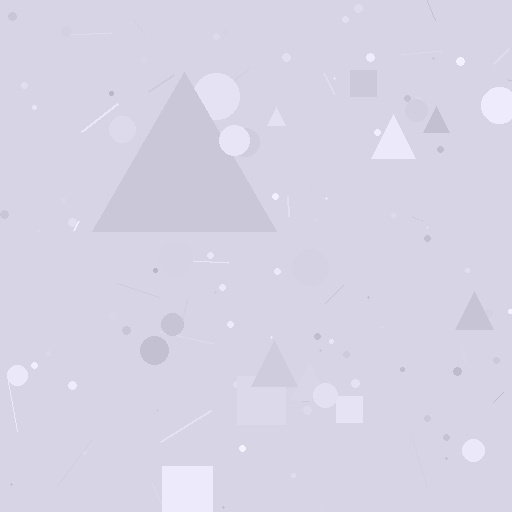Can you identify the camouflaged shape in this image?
The camouflaged shape is a triangle.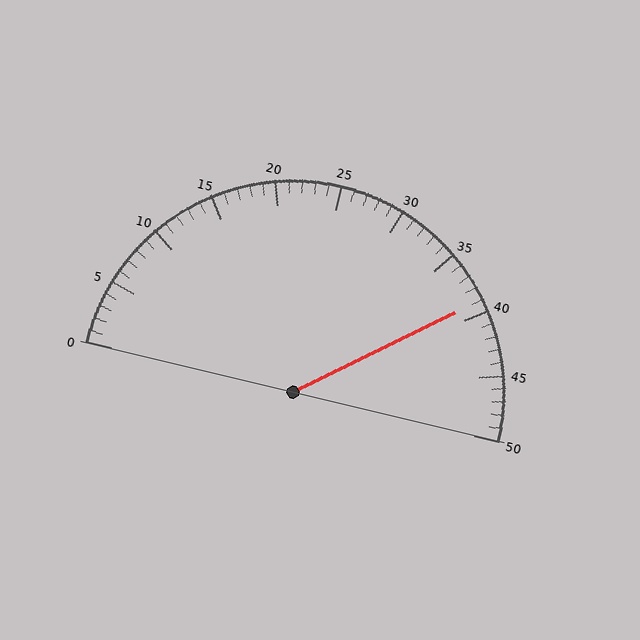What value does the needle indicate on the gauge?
The needle indicates approximately 39.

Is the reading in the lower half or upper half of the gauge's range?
The reading is in the upper half of the range (0 to 50).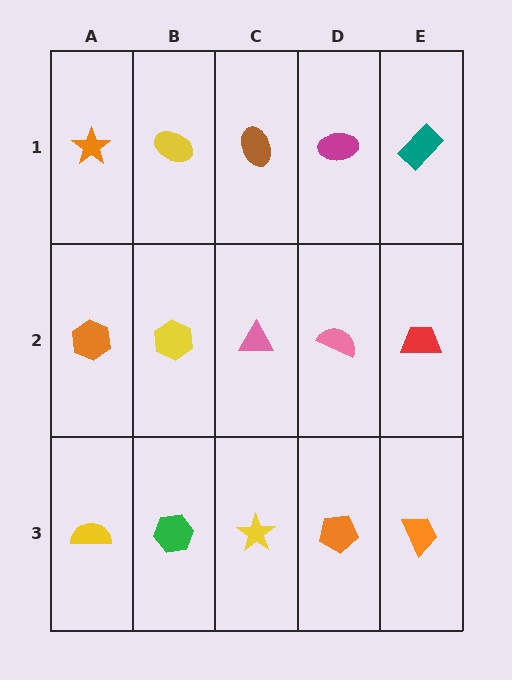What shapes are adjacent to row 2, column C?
A brown ellipse (row 1, column C), a yellow star (row 3, column C), a yellow hexagon (row 2, column B), a pink semicircle (row 2, column D).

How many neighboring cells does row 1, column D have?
3.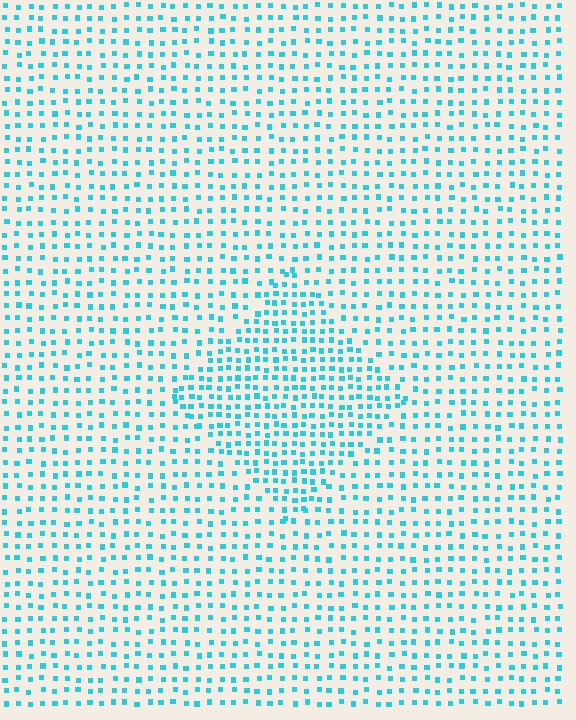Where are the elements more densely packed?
The elements are more densely packed inside the diamond boundary.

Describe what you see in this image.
The image contains small cyan elements arranged at two different densities. A diamond-shaped region is visible where the elements are more densely packed than the surrounding area.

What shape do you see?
I see a diamond.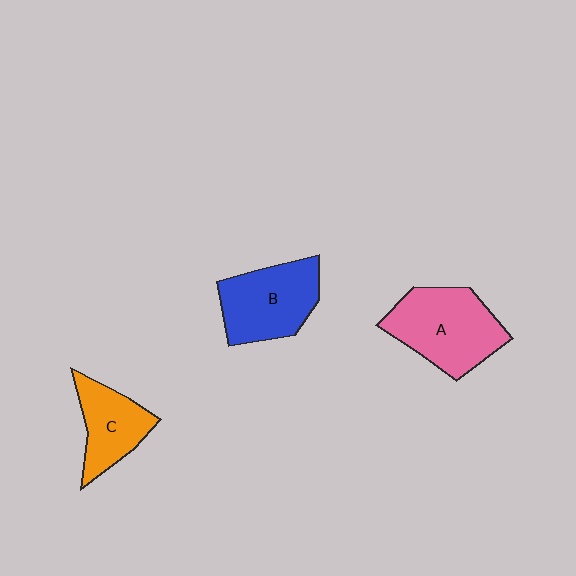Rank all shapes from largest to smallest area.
From largest to smallest: A (pink), B (blue), C (orange).